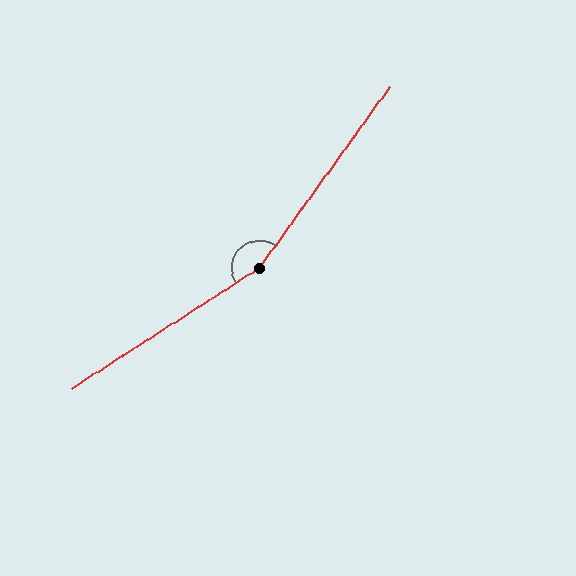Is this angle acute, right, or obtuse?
It is obtuse.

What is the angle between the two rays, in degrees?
Approximately 159 degrees.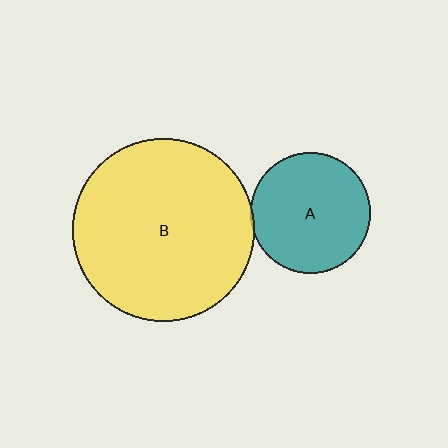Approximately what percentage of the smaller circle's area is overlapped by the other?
Approximately 5%.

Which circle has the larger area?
Circle B (yellow).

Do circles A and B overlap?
Yes.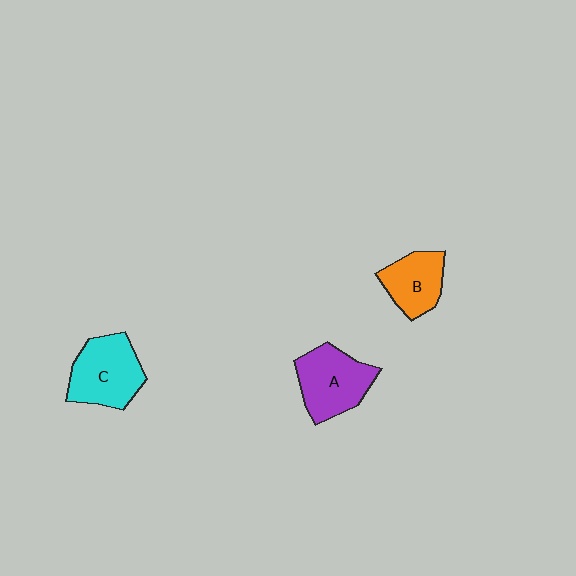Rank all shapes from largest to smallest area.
From largest to smallest: C (cyan), A (purple), B (orange).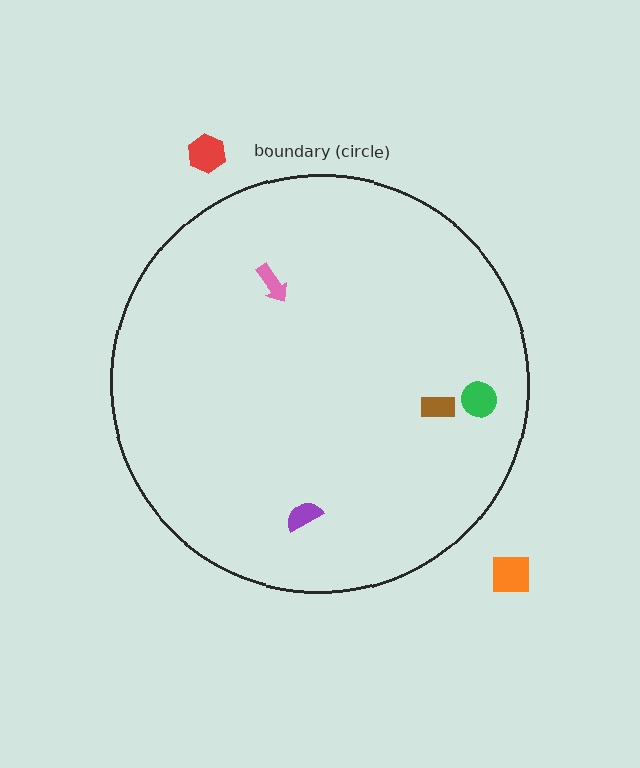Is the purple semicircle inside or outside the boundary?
Inside.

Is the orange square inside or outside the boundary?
Outside.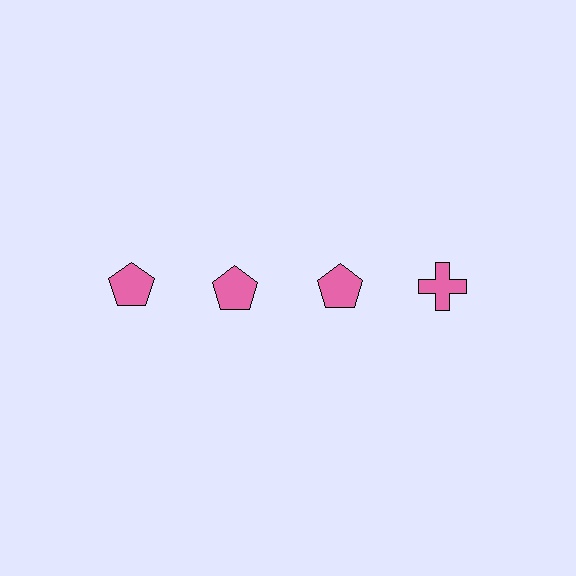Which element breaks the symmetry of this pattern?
The pink cross in the top row, second from right column breaks the symmetry. All other shapes are pink pentagons.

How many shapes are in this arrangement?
There are 4 shapes arranged in a grid pattern.